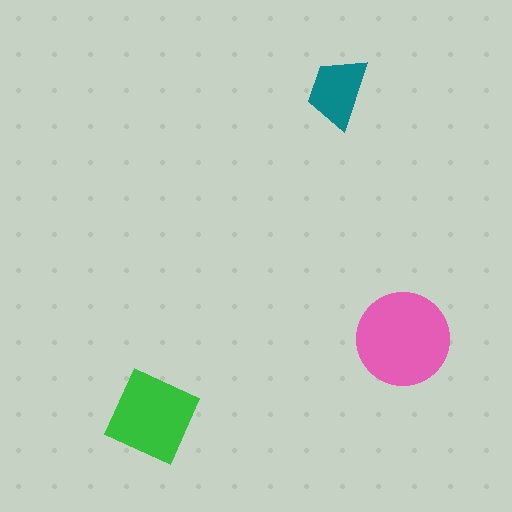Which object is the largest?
The pink circle.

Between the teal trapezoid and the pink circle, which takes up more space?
The pink circle.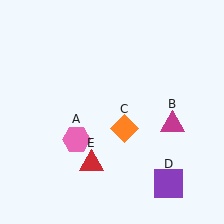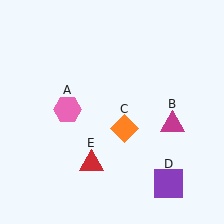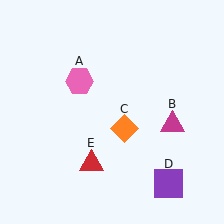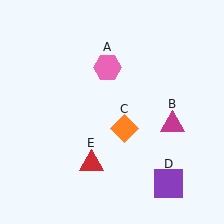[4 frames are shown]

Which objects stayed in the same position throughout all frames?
Magenta triangle (object B) and orange diamond (object C) and purple square (object D) and red triangle (object E) remained stationary.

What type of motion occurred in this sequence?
The pink hexagon (object A) rotated clockwise around the center of the scene.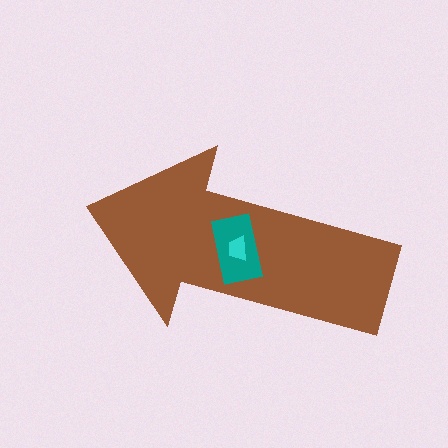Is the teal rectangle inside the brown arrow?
Yes.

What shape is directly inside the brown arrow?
The teal rectangle.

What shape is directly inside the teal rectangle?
The cyan trapezoid.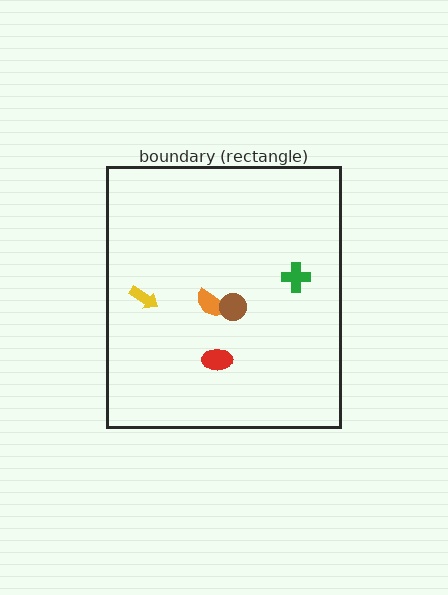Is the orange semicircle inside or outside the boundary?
Inside.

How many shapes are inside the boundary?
5 inside, 0 outside.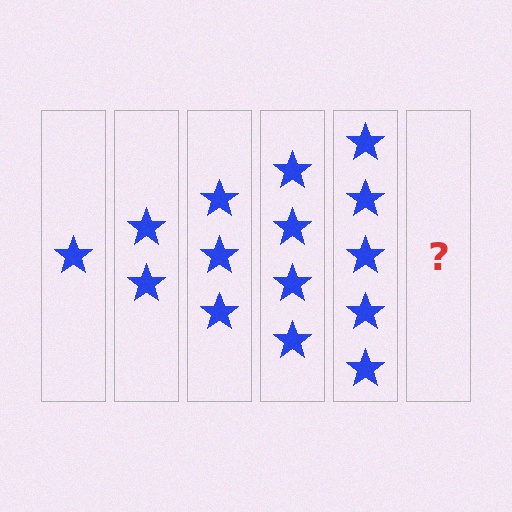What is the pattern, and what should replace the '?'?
The pattern is that each step adds one more star. The '?' should be 6 stars.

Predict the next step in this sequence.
The next step is 6 stars.